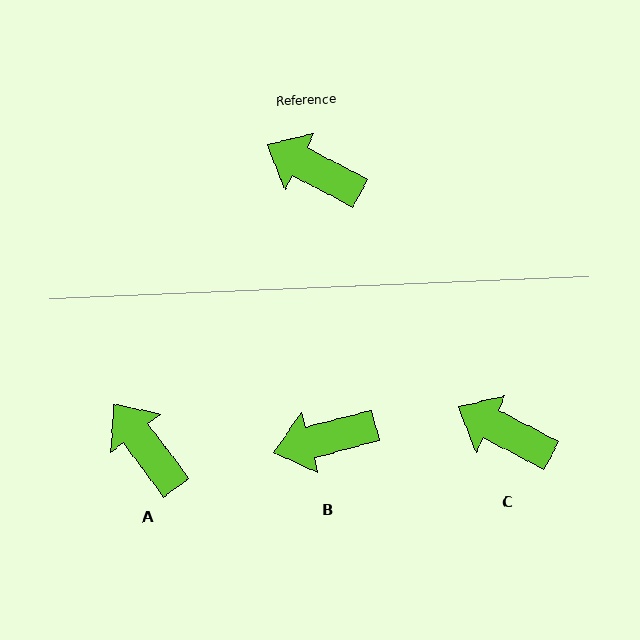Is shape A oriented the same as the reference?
No, it is off by about 25 degrees.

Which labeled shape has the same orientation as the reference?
C.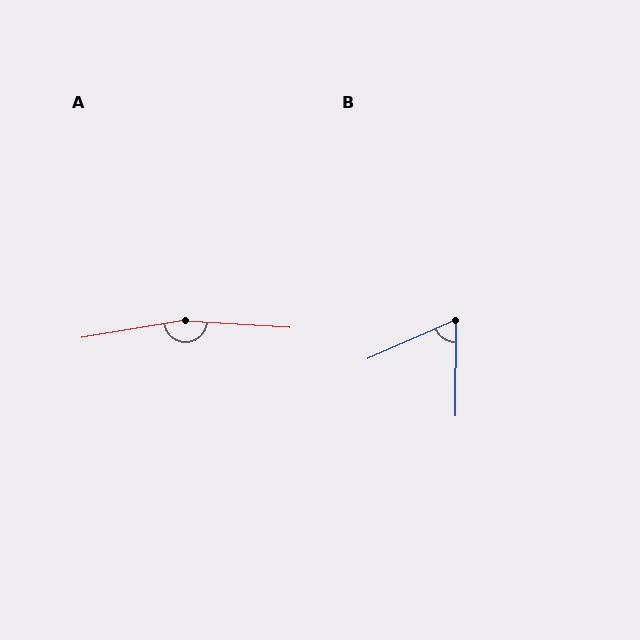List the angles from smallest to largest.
B (66°), A (167°).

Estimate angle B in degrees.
Approximately 66 degrees.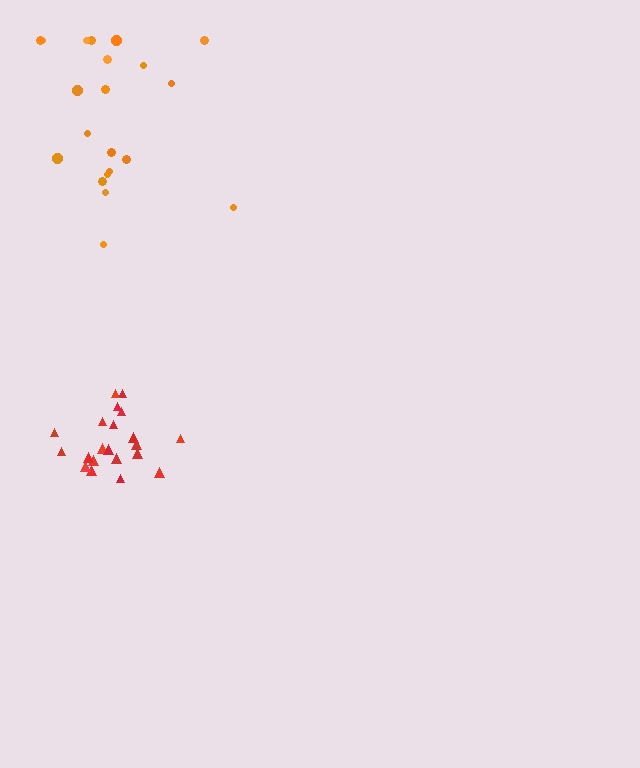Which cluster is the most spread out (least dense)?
Orange.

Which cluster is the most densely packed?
Red.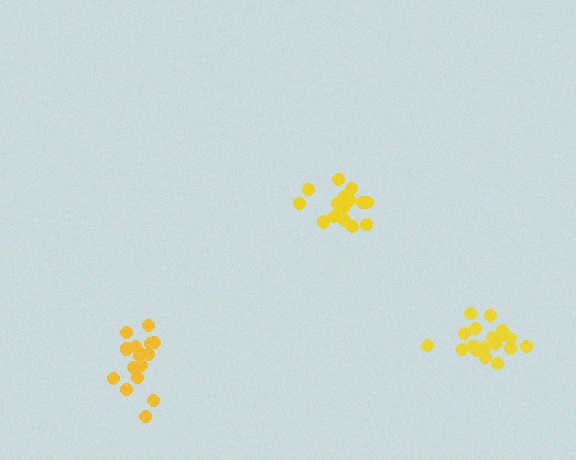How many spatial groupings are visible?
There are 3 spatial groupings.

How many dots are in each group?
Group 1: 20 dots, Group 2: 17 dots, Group 3: 18 dots (55 total).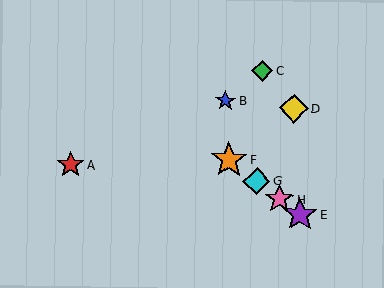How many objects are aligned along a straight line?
4 objects (E, F, G, H) are aligned along a straight line.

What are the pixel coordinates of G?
Object G is at (257, 181).